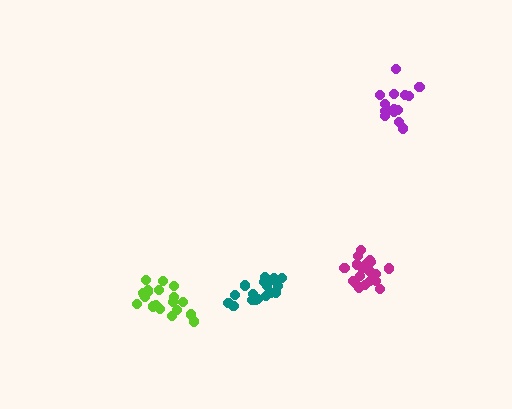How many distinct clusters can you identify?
There are 4 distinct clusters.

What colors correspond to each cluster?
The clusters are colored: purple, lime, teal, magenta.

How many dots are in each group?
Group 1: 15 dots, Group 2: 20 dots, Group 3: 18 dots, Group 4: 20 dots (73 total).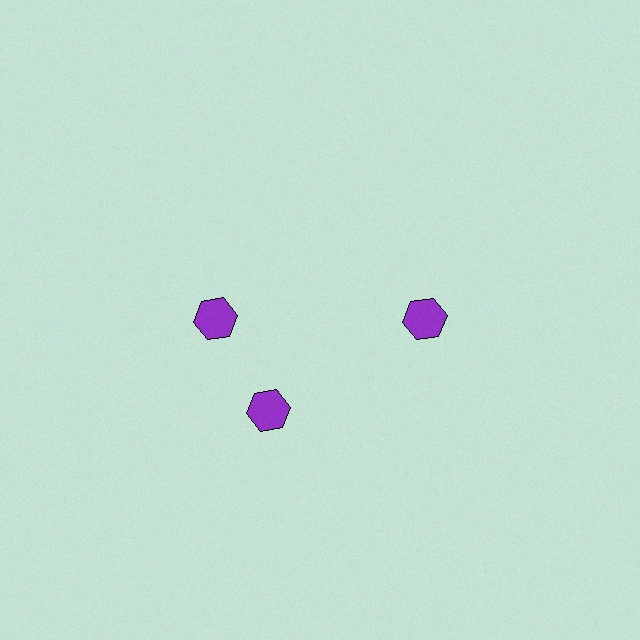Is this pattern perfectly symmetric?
No. The 3 purple hexagons are arranged in a ring, but one element near the 11 o'clock position is rotated out of alignment along the ring, breaking the 3-fold rotational symmetry.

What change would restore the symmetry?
The symmetry would be restored by rotating it back into even spacing with its neighbors so that all 3 hexagons sit at equal angles and equal distance from the center.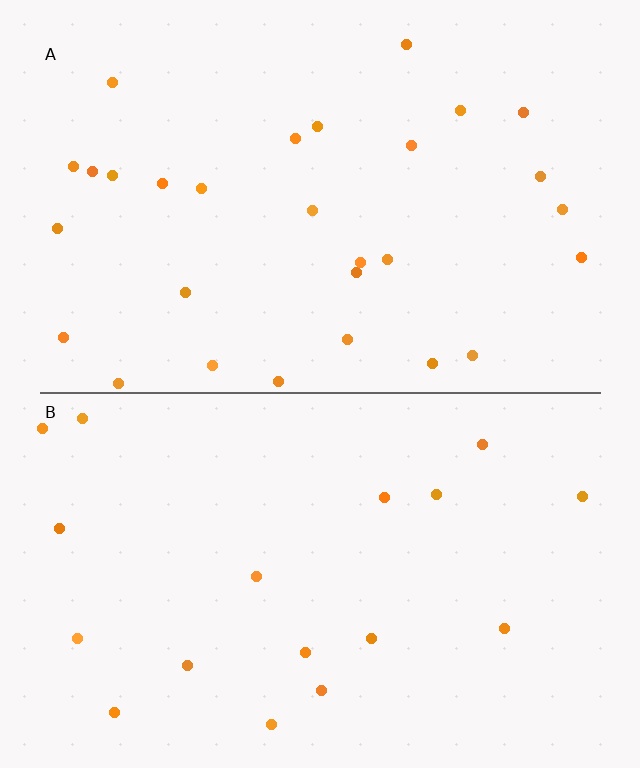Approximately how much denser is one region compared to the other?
Approximately 1.7× — region A over region B.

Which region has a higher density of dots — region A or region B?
A (the top).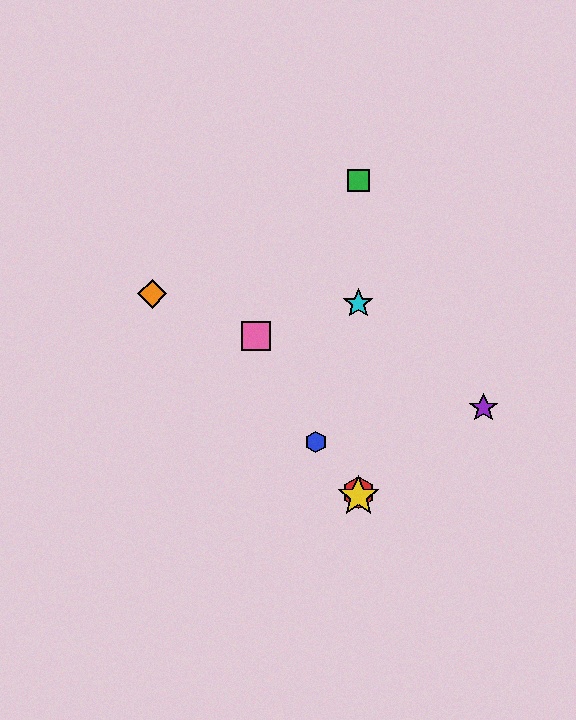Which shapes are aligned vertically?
The red hexagon, the green square, the yellow star, the cyan star are aligned vertically.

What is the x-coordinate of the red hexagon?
The red hexagon is at x≈358.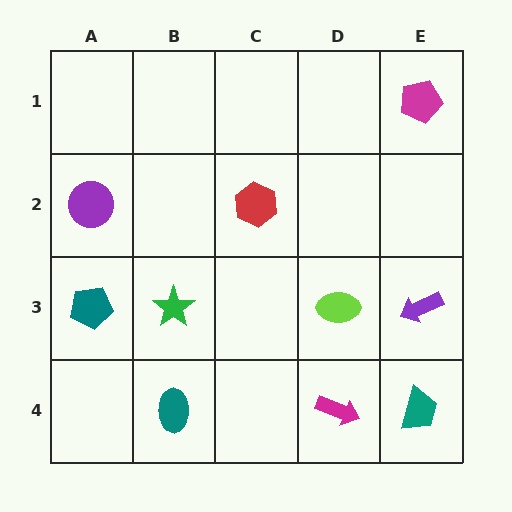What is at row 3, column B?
A green star.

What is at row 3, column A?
A teal pentagon.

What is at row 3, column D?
A lime ellipse.